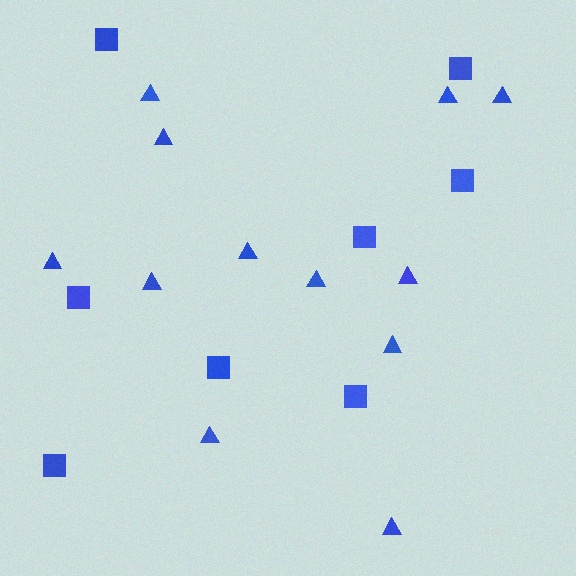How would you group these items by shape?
There are 2 groups: one group of triangles (12) and one group of squares (8).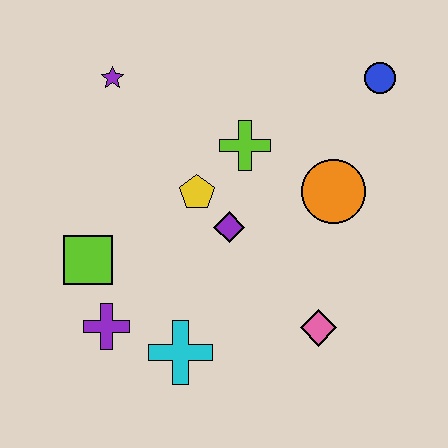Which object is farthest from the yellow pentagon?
The blue circle is farthest from the yellow pentagon.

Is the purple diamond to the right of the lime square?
Yes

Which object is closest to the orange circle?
The lime cross is closest to the orange circle.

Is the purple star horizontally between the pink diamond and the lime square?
Yes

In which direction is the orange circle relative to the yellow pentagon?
The orange circle is to the right of the yellow pentagon.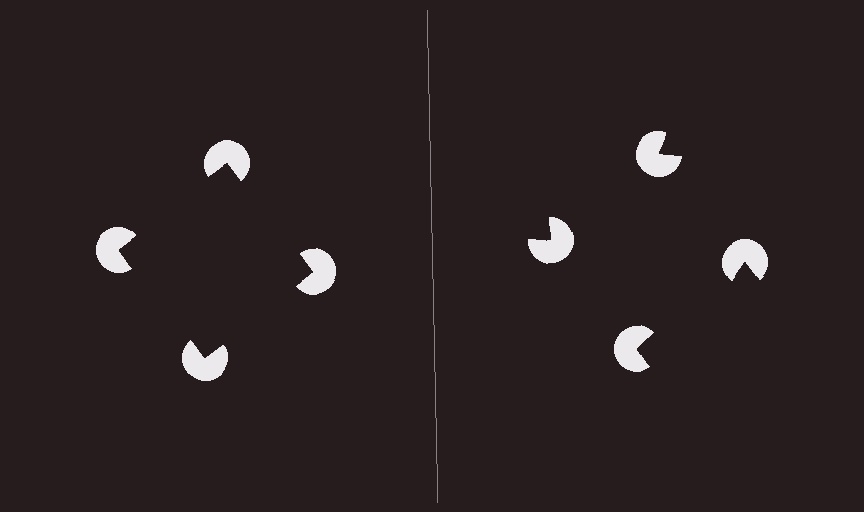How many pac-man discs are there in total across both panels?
8 — 4 on each side.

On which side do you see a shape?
An illusory square appears on the left side. On the right side the wedge cuts are rotated, so no coherent shape forms.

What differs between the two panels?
The pac-man discs are positioned identically on both sides; only the wedge orientations differ. On the left they align to a square; on the right they are misaligned.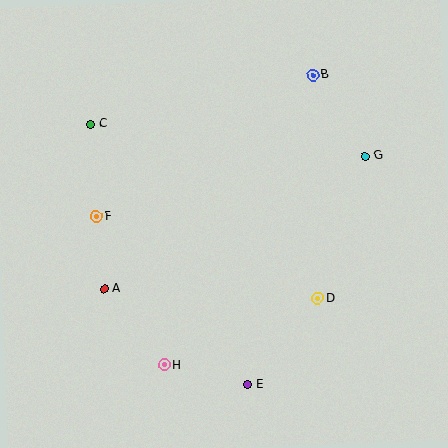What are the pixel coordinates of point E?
Point E is at (248, 385).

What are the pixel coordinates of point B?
Point B is at (313, 75).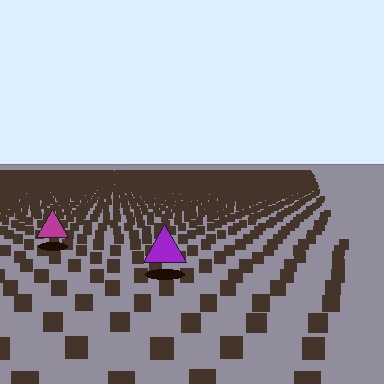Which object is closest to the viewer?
The purple triangle is closest. The texture marks near it are larger and more spread out.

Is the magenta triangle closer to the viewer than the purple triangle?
No. The purple triangle is closer — you can tell from the texture gradient: the ground texture is coarser near it.